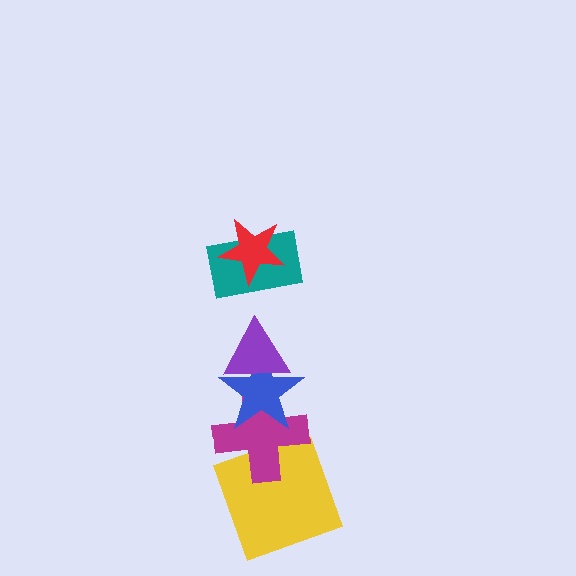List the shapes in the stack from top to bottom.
From top to bottom: the red star, the teal rectangle, the purple triangle, the blue star, the magenta cross, the yellow square.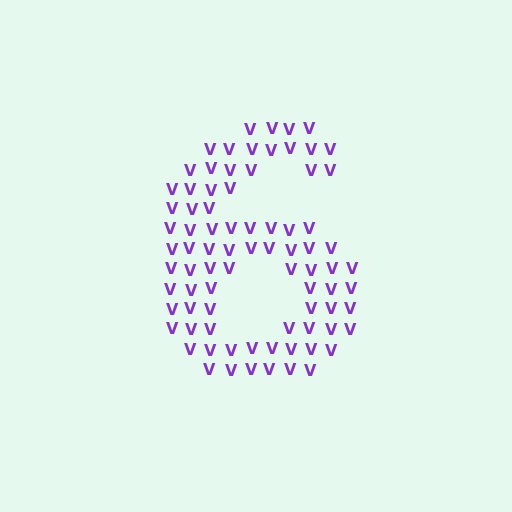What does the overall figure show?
The overall figure shows the digit 6.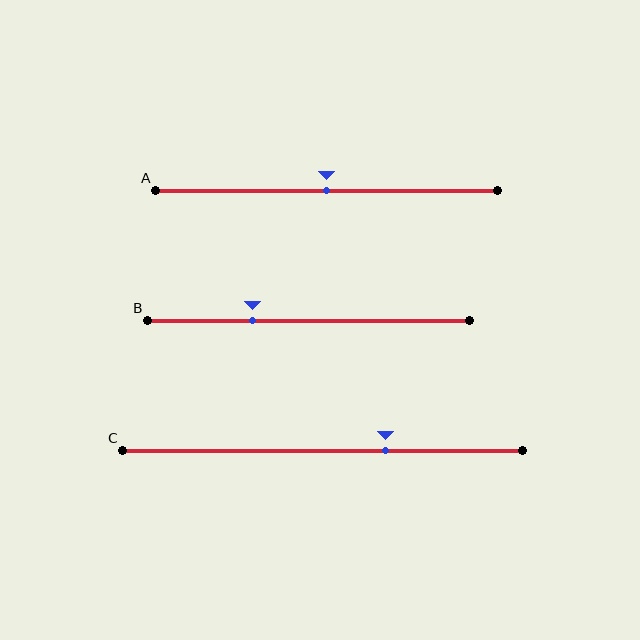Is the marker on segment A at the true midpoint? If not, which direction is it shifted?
Yes, the marker on segment A is at the true midpoint.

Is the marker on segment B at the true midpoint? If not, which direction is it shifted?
No, the marker on segment B is shifted to the left by about 17% of the segment length.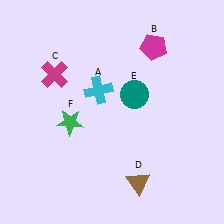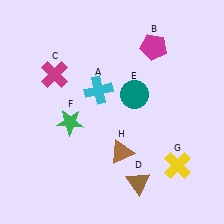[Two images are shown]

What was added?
A yellow cross (G), a brown triangle (H) were added in Image 2.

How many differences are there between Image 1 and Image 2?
There are 2 differences between the two images.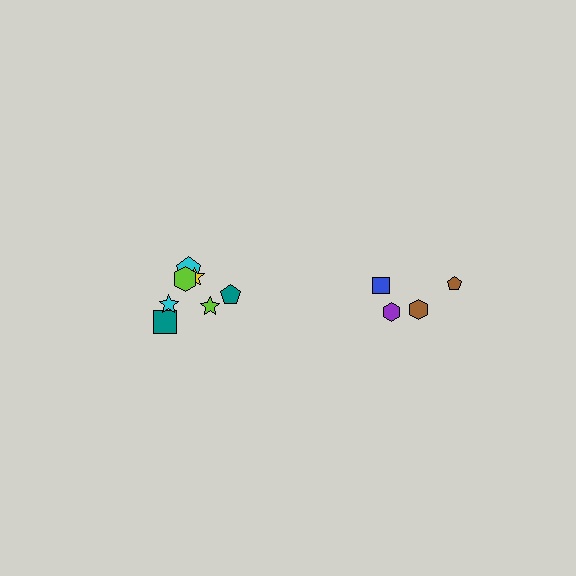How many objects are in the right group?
There are 4 objects.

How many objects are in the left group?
There are 7 objects.